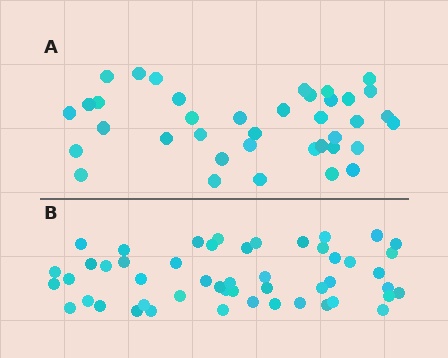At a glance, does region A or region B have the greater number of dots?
Region B (the bottom region) has more dots.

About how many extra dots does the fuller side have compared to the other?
Region B has roughly 12 or so more dots than region A.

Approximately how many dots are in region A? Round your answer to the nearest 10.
About 40 dots. (The exact count is 38, which rounds to 40.)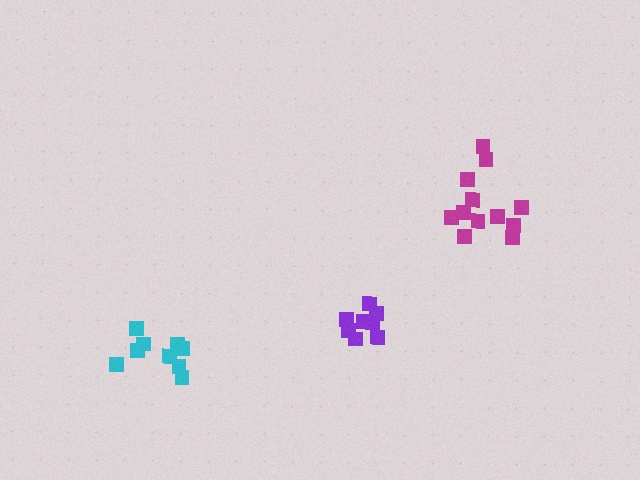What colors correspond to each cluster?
The clusters are colored: magenta, cyan, purple.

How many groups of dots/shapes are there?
There are 3 groups.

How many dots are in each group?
Group 1: 12 dots, Group 2: 9 dots, Group 3: 8 dots (29 total).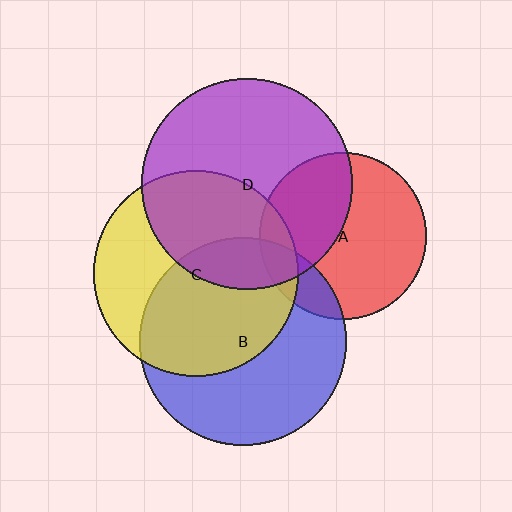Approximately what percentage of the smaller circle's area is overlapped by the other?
Approximately 15%.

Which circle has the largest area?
Circle D (purple).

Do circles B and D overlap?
Yes.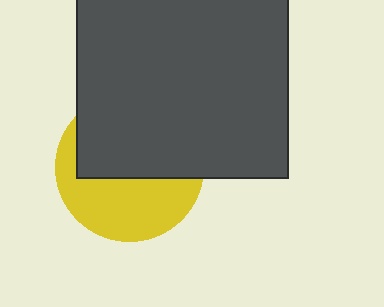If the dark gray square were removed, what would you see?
You would see the complete yellow circle.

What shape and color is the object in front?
The object in front is a dark gray square.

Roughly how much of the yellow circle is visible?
About half of it is visible (roughly 45%).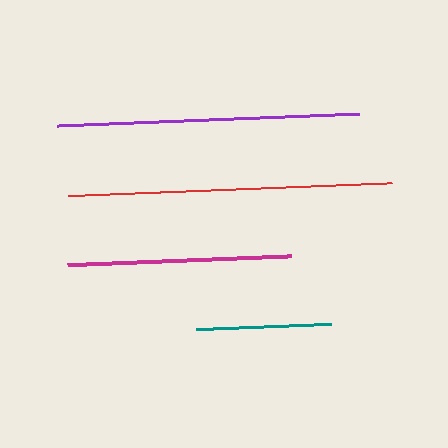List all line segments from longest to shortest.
From longest to shortest: red, purple, magenta, teal.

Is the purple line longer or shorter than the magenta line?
The purple line is longer than the magenta line.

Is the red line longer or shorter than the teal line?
The red line is longer than the teal line.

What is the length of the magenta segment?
The magenta segment is approximately 224 pixels long.